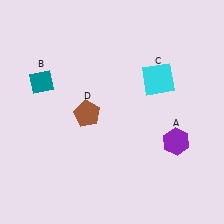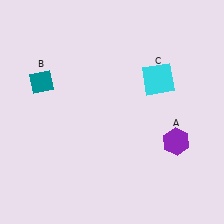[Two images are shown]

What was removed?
The brown pentagon (D) was removed in Image 2.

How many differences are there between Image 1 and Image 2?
There is 1 difference between the two images.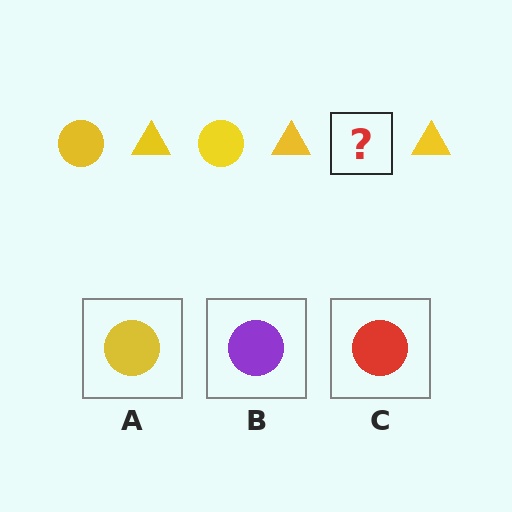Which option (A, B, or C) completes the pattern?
A.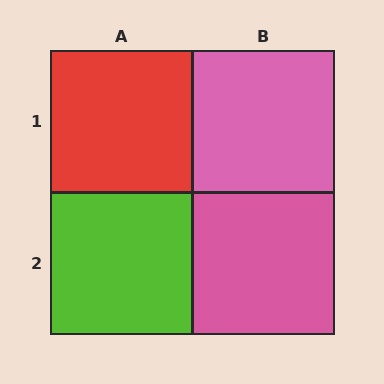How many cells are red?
1 cell is red.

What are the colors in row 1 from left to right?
Red, pink.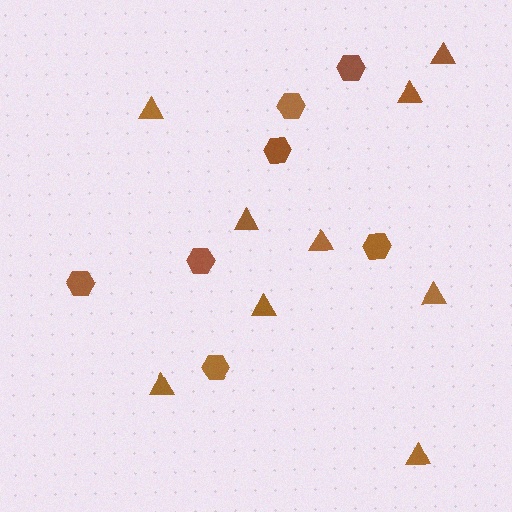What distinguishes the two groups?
There are 2 groups: one group of triangles (9) and one group of hexagons (7).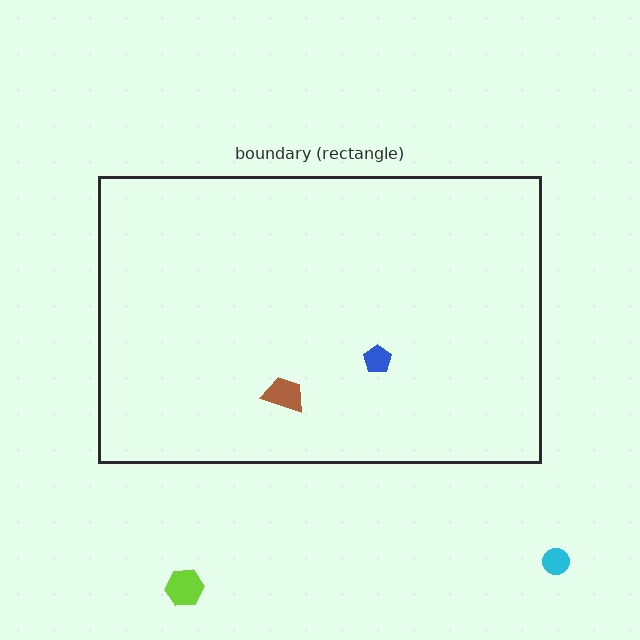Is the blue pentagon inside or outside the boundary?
Inside.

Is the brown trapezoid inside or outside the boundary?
Inside.